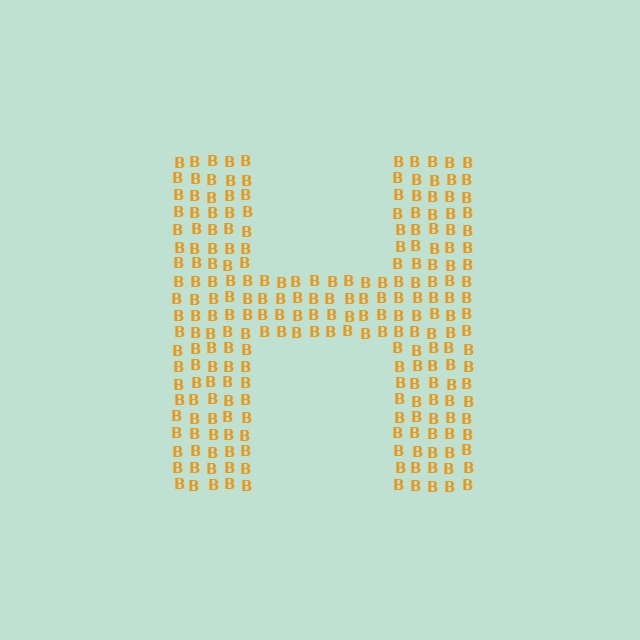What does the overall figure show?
The overall figure shows the letter H.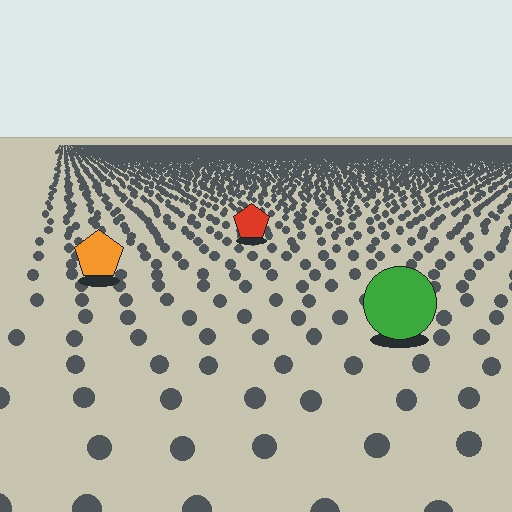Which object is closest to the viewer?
The green circle is closest. The texture marks near it are larger and more spread out.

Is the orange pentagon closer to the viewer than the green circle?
No. The green circle is closer — you can tell from the texture gradient: the ground texture is coarser near it.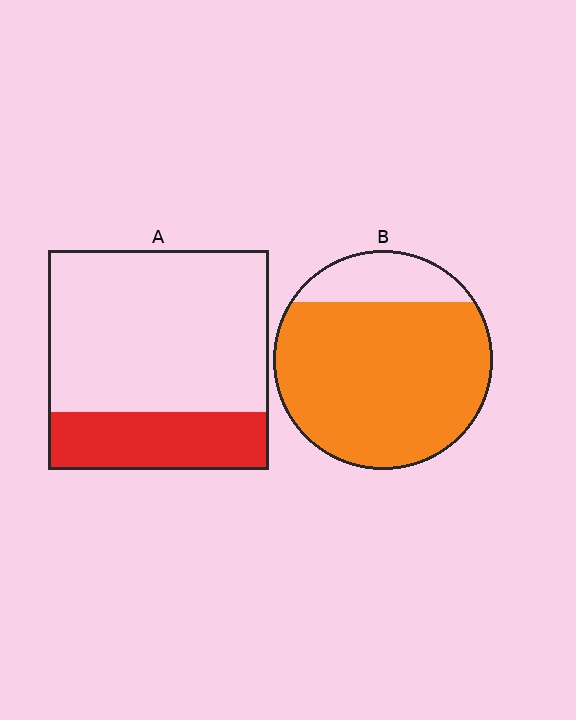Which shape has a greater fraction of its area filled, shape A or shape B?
Shape B.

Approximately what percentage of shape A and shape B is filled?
A is approximately 25% and B is approximately 80%.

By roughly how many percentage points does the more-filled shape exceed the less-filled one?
By roughly 55 percentage points (B over A).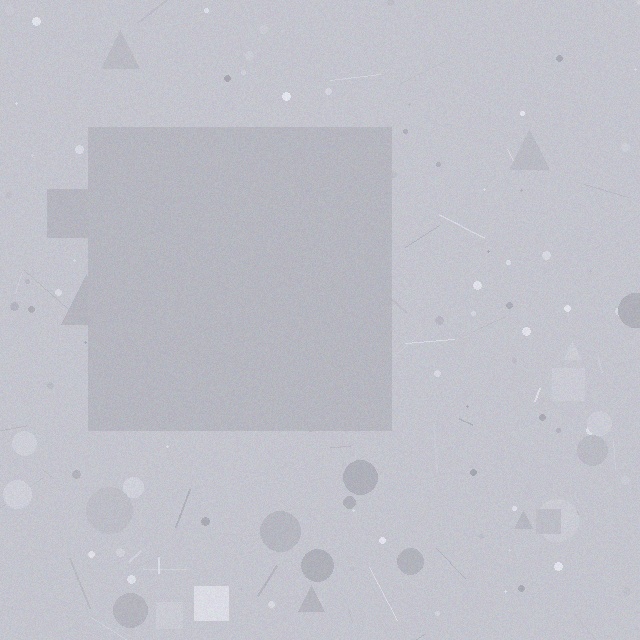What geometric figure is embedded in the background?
A square is embedded in the background.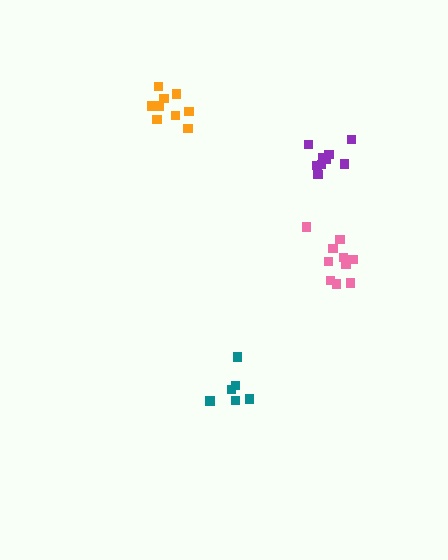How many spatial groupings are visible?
There are 4 spatial groupings.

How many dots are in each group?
Group 1: 9 dots, Group 2: 10 dots, Group 3: 6 dots, Group 4: 10 dots (35 total).